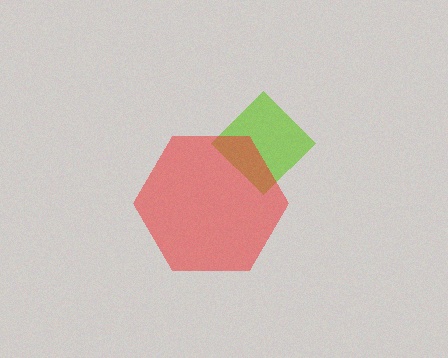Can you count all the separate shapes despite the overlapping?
Yes, there are 2 separate shapes.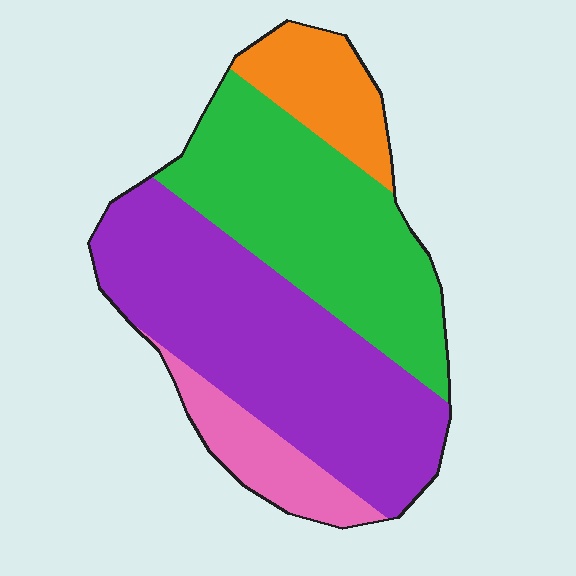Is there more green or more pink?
Green.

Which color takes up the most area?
Purple, at roughly 45%.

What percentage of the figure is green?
Green takes up about one third (1/3) of the figure.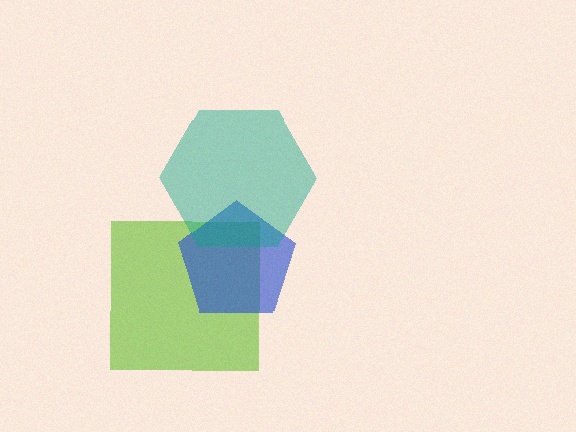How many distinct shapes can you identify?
There are 3 distinct shapes: a lime square, a blue pentagon, a teal hexagon.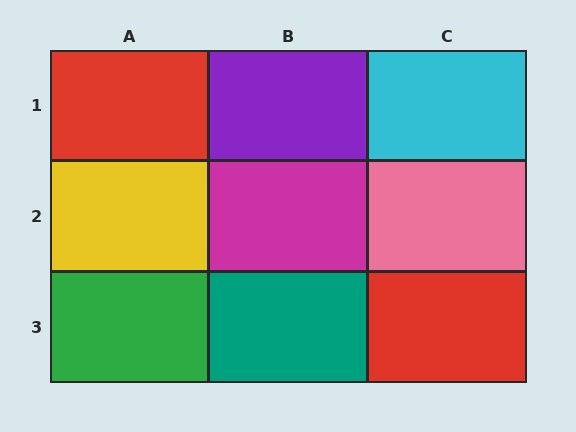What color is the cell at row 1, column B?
Purple.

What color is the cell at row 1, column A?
Red.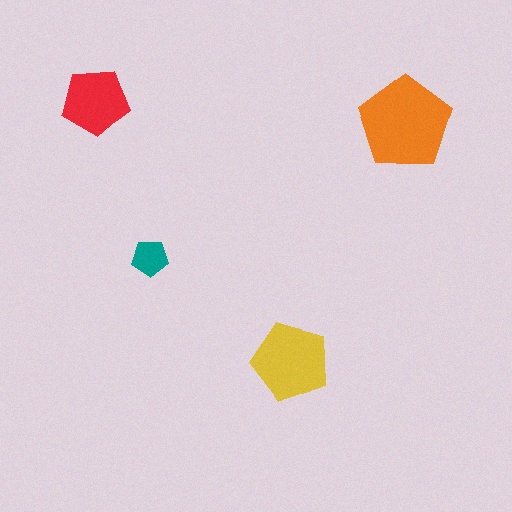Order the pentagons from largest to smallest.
the orange one, the yellow one, the red one, the teal one.